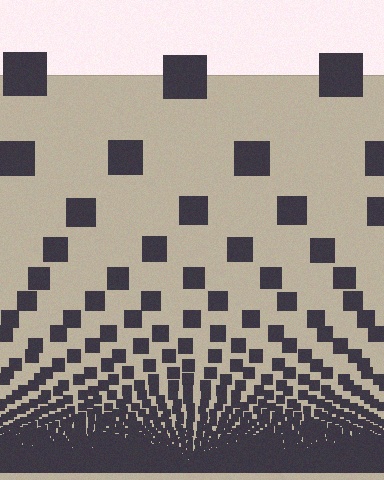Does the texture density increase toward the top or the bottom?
Density increases toward the bottom.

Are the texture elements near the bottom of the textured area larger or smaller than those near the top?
Smaller. The gradient is inverted — elements near the bottom are smaller and denser.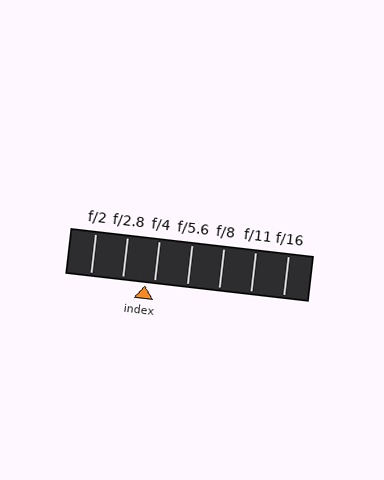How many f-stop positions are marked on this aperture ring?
There are 7 f-stop positions marked.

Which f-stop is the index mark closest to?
The index mark is closest to f/4.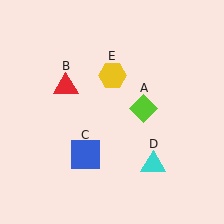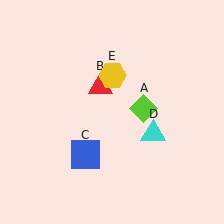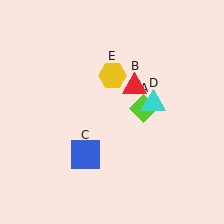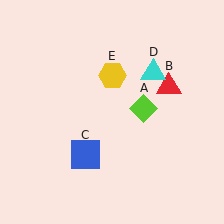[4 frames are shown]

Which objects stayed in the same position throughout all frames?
Lime diamond (object A) and blue square (object C) and yellow hexagon (object E) remained stationary.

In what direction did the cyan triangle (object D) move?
The cyan triangle (object D) moved up.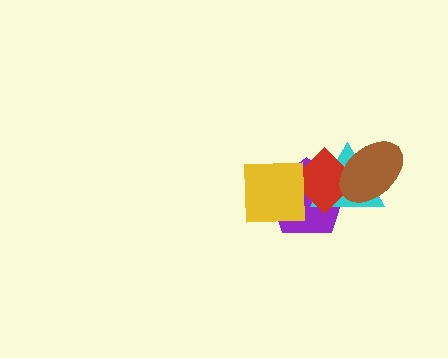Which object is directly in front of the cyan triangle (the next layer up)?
The red diamond is directly in front of the cyan triangle.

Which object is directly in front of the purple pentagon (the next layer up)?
The cyan triangle is directly in front of the purple pentagon.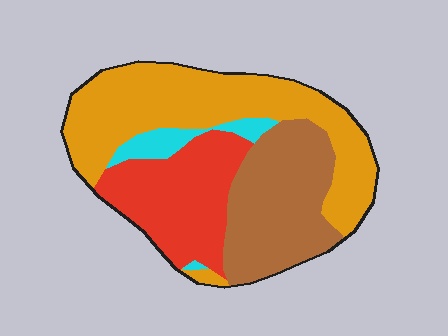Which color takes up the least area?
Cyan, at roughly 5%.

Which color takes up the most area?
Orange, at roughly 40%.